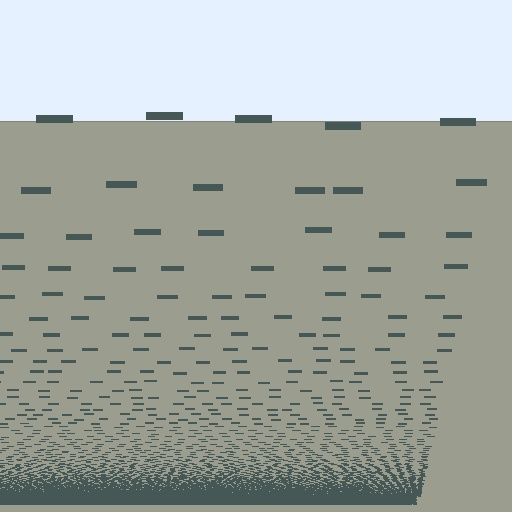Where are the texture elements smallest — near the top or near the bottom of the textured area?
Near the bottom.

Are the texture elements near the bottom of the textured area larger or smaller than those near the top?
Smaller. The gradient is inverted — elements near the bottom are smaller and denser.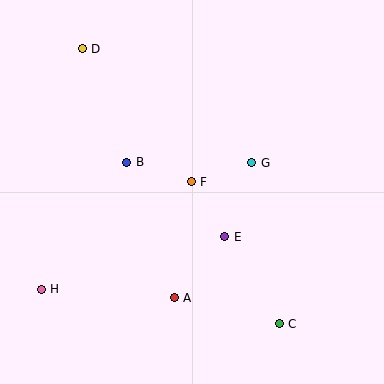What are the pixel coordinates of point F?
Point F is at (191, 182).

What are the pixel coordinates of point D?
Point D is at (82, 49).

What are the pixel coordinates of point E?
Point E is at (225, 237).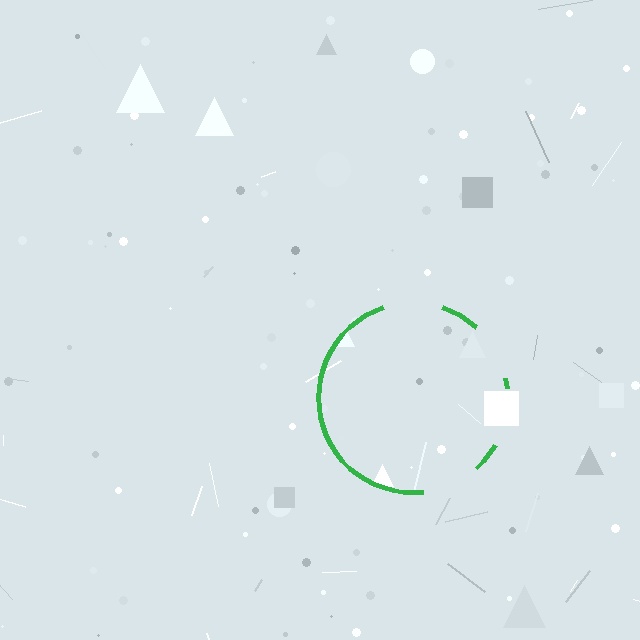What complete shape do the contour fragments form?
The contour fragments form a circle.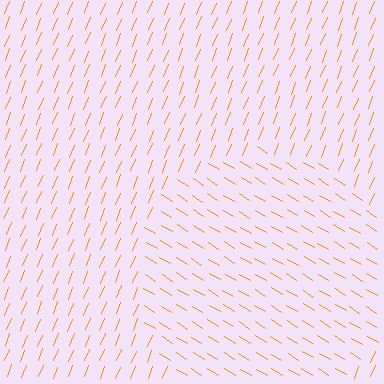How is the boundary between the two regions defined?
The boundary is defined purely by a change in line orientation (approximately 80 degrees difference). All lines are the same color and thickness.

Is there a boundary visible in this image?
Yes, there is a texture boundary formed by a change in line orientation.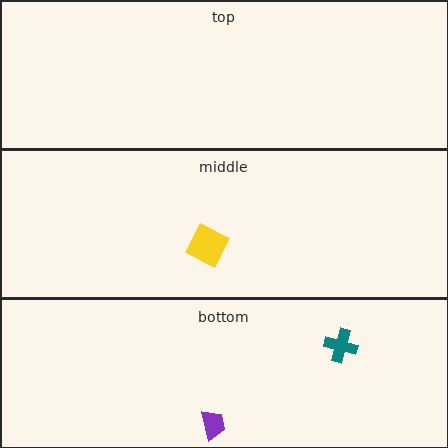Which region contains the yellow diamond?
The middle region.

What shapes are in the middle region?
The yellow diamond.